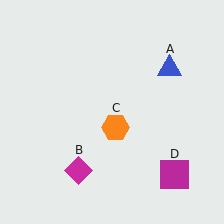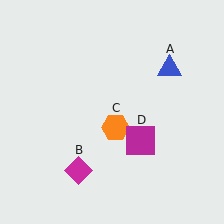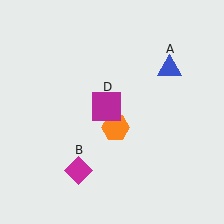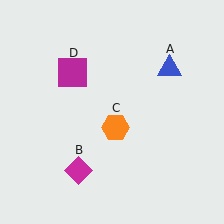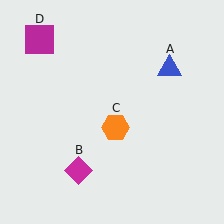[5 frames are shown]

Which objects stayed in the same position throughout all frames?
Blue triangle (object A) and magenta diamond (object B) and orange hexagon (object C) remained stationary.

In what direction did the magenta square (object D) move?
The magenta square (object D) moved up and to the left.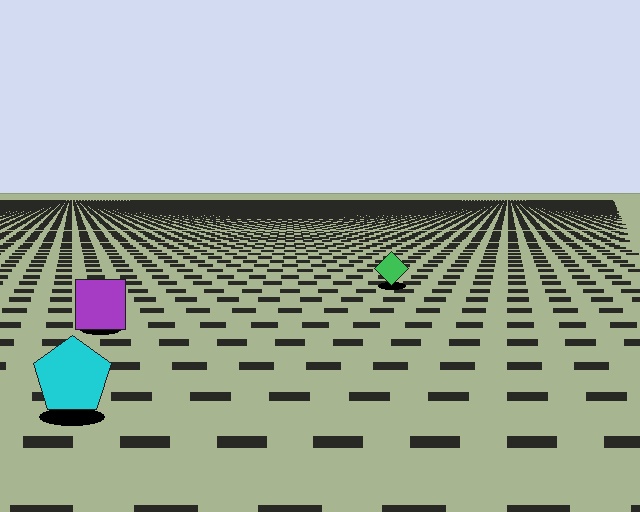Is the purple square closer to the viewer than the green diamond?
Yes. The purple square is closer — you can tell from the texture gradient: the ground texture is coarser near it.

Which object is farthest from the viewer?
The green diamond is farthest from the viewer. It appears smaller and the ground texture around it is denser.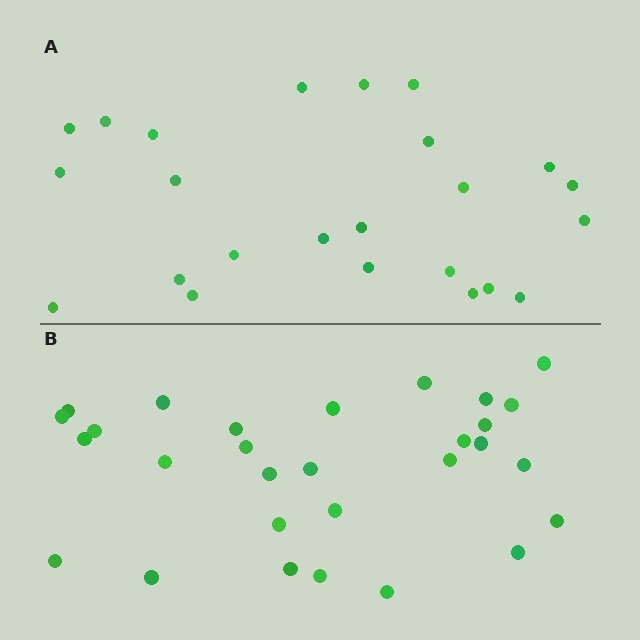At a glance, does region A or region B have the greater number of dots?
Region B (the bottom region) has more dots.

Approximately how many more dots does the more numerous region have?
Region B has about 5 more dots than region A.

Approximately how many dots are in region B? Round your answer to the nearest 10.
About 30 dots. (The exact count is 29, which rounds to 30.)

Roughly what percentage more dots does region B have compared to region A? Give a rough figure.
About 20% more.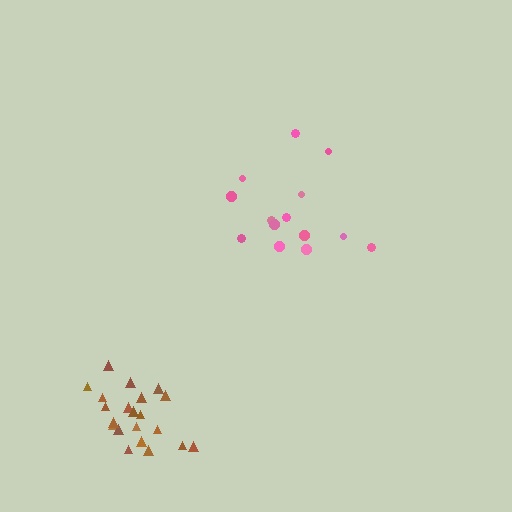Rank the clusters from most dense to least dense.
brown, pink.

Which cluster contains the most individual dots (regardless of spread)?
Brown (21).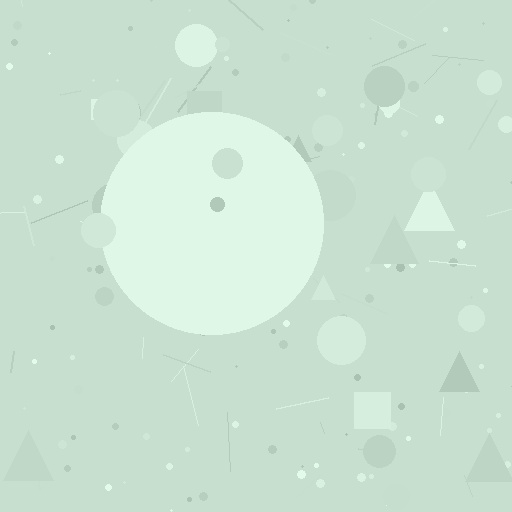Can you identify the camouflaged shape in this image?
The camouflaged shape is a circle.